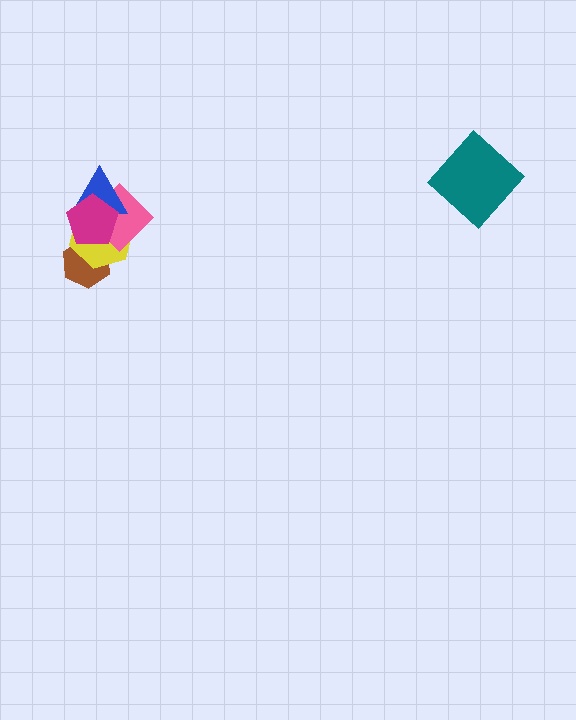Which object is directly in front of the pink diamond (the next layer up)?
The blue triangle is directly in front of the pink diamond.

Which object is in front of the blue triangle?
The magenta pentagon is in front of the blue triangle.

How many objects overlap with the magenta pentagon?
4 objects overlap with the magenta pentagon.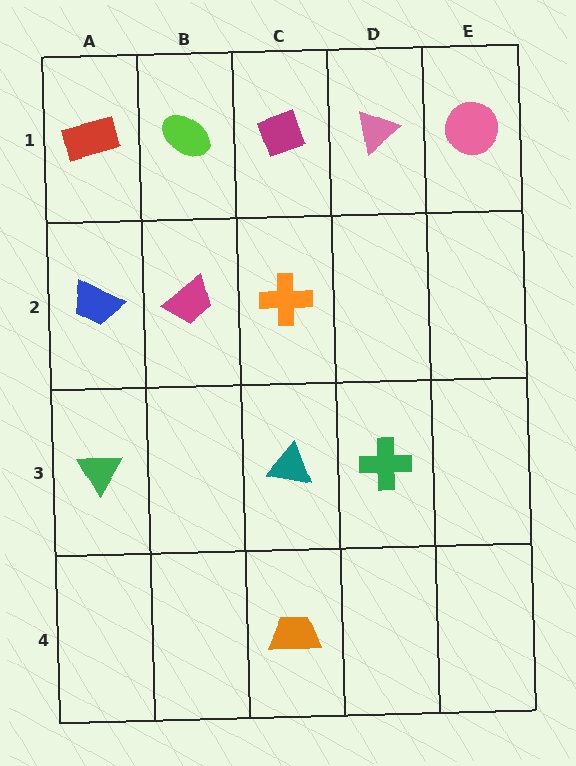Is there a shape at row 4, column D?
No, that cell is empty.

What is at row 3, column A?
A green triangle.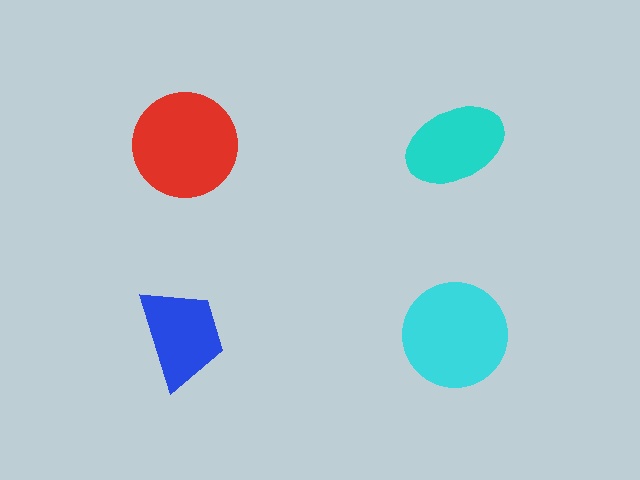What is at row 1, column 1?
A red circle.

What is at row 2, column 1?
A blue trapezoid.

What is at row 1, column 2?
A cyan ellipse.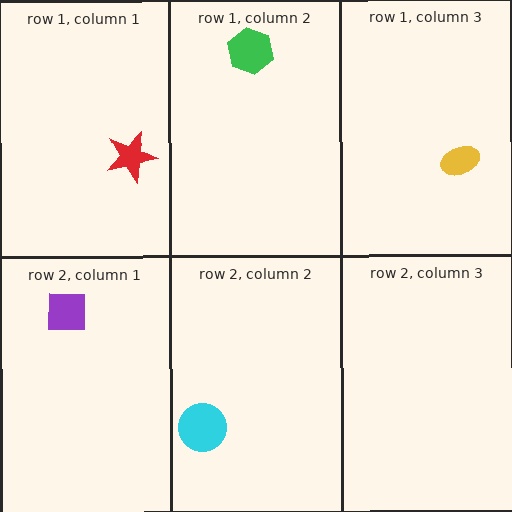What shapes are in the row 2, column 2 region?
The cyan circle.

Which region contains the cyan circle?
The row 2, column 2 region.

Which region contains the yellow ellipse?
The row 1, column 3 region.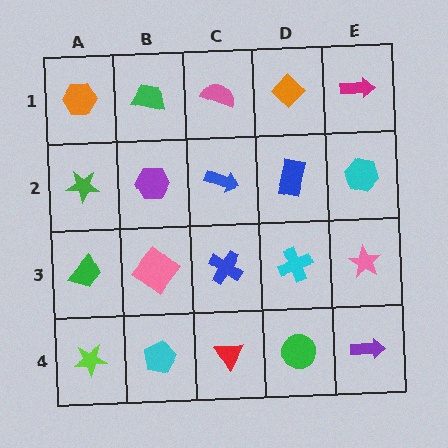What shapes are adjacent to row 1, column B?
A purple hexagon (row 2, column B), an orange hexagon (row 1, column A), a pink semicircle (row 1, column C).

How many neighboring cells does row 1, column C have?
3.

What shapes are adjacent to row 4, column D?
A cyan cross (row 3, column D), a red triangle (row 4, column C), a purple arrow (row 4, column E).